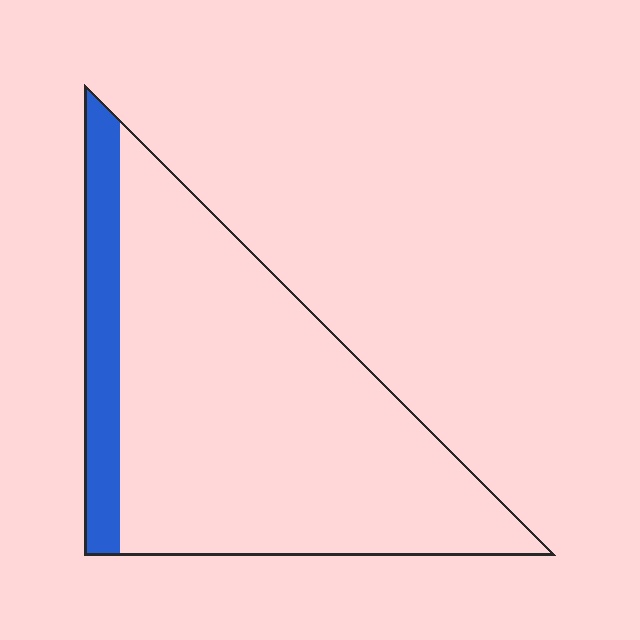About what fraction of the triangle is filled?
About one sixth (1/6).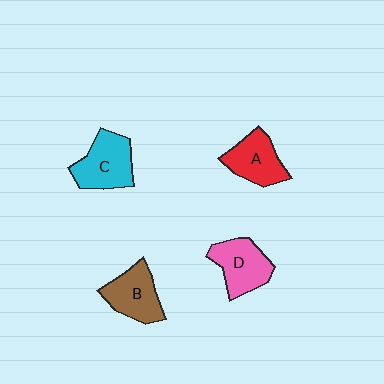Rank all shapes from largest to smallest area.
From largest to smallest: C (cyan), D (pink), B (brown), A (red).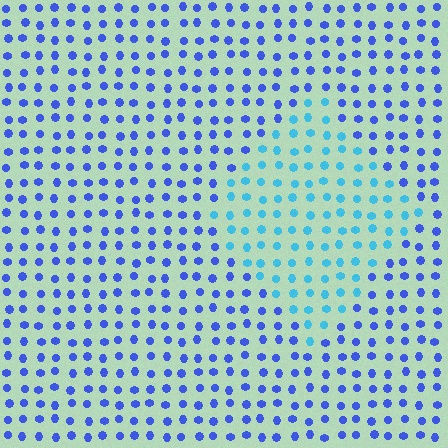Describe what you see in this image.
The image is filled with small blue elements in a uniform arrangement. A diamond-shaped region is visible where the elements are tinted to a slightly different hue, forming a subtle color boundary.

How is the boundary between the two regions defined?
The boundary is defined purely by a slight shift in hue (about 38 degrees). Spacing, size, and orientation are identical on both sides.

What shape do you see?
I see a diamond.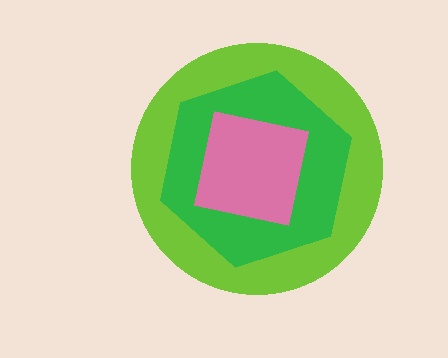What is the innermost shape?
The pink square.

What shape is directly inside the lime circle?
The green hexagon.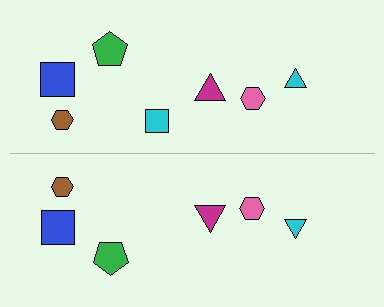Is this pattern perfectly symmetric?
No, the pattern is not perfectly symmetric. A cyan square is missing from the bottom side.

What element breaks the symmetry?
A cyan square is missing from the bottom side.